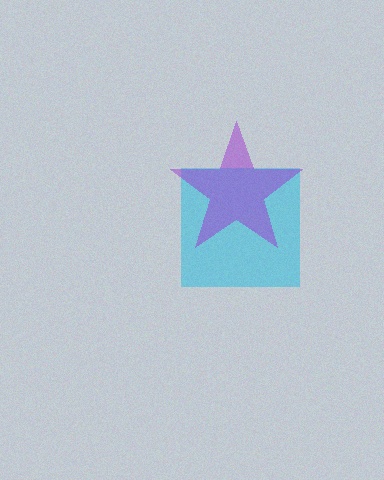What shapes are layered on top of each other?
The layered shapes are: a cyan square, a purple star.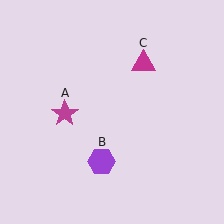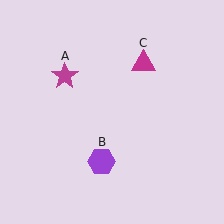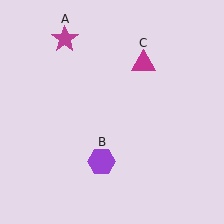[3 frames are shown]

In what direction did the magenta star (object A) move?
The magenta star (object A) moved up.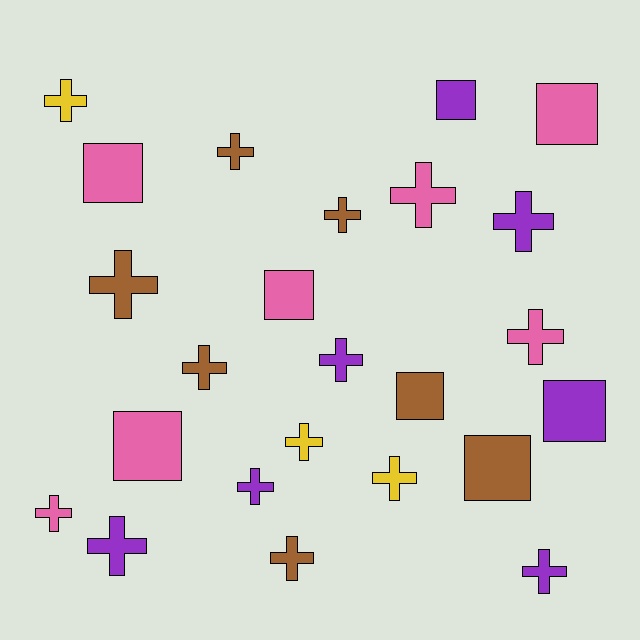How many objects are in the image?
There are 24 objects.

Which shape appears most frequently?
Cross, with 16 objects.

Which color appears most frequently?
Pink, with 7 objects.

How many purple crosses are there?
There are 5 purple crosses.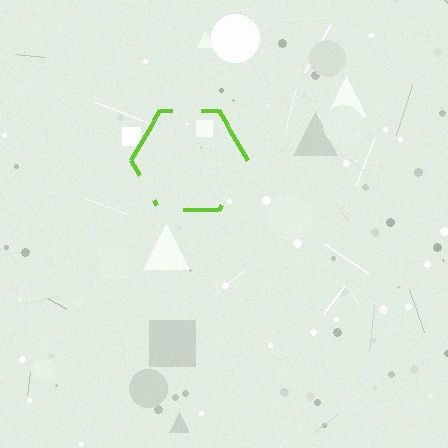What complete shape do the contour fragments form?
The contour fragments form a hexagon.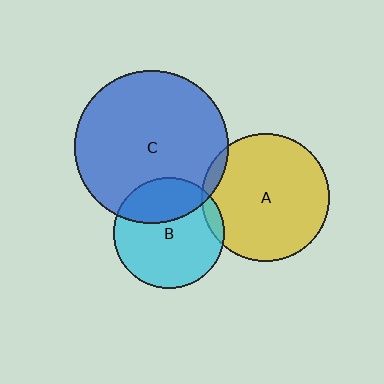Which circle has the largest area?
Circle C (blue).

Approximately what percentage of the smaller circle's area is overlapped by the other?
Approximately 5%.